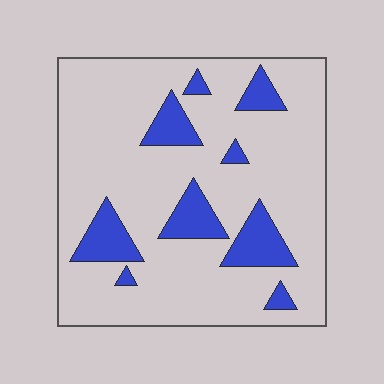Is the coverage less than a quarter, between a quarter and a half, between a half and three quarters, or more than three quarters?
Less than a quarter.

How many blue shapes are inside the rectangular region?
9.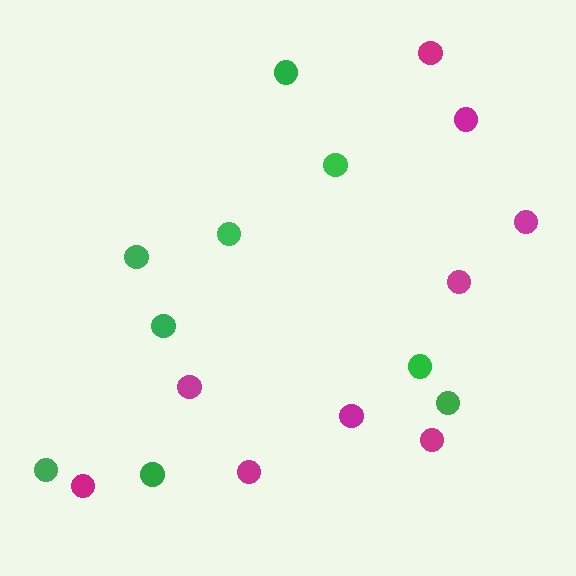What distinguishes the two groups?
There are 2 groups: one group of green circles (9) and one group of magenta circles (9).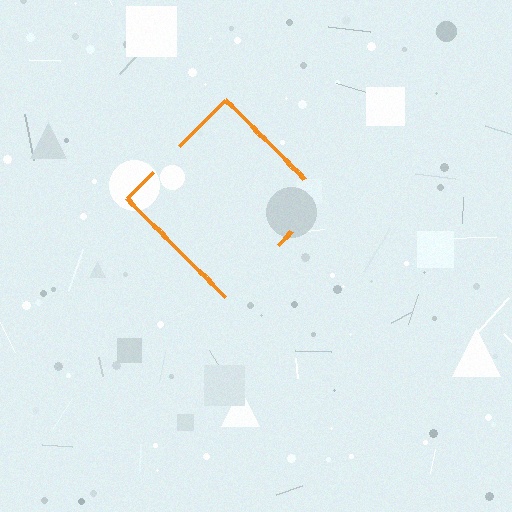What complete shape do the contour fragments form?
The contour fragments form a diamond.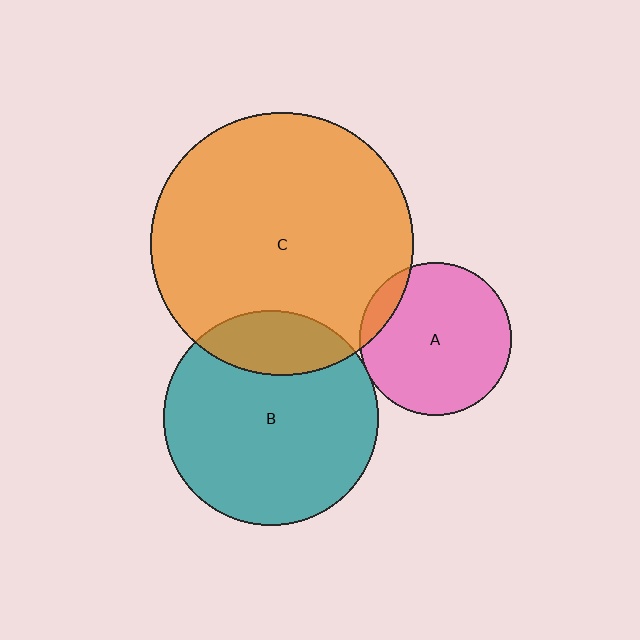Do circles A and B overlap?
Yes.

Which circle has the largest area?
Circle C (orange).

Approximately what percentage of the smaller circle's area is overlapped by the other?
Approximately 5%.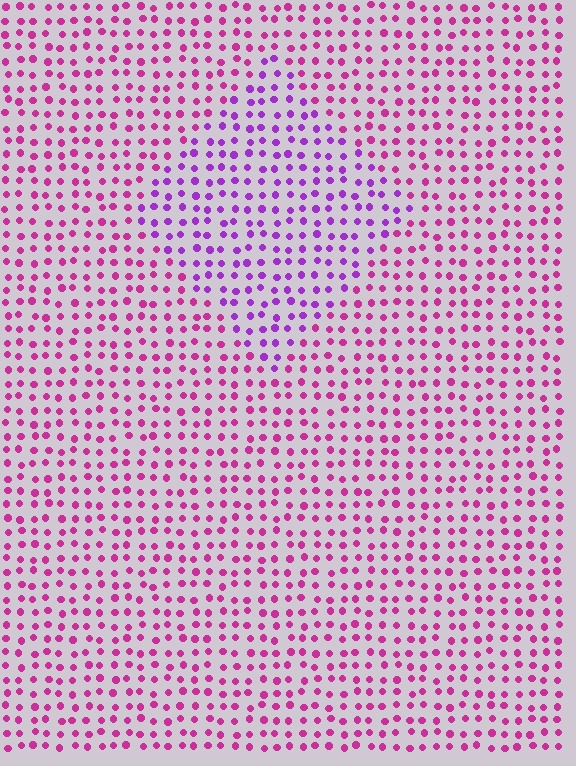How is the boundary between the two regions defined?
The boundary is defined purely by a slight shift in hue (about 34 degrees). Spacing, size, and orientation are identical on both sides.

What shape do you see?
I see a diamond.